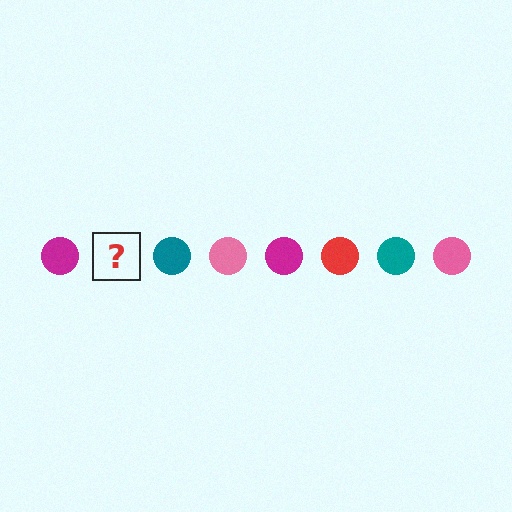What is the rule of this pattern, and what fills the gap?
The rule is that the pattern cycles through magenta, red, teal, pink circles. The gap should be filled with a red circle.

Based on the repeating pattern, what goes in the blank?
The blank should be a red circle.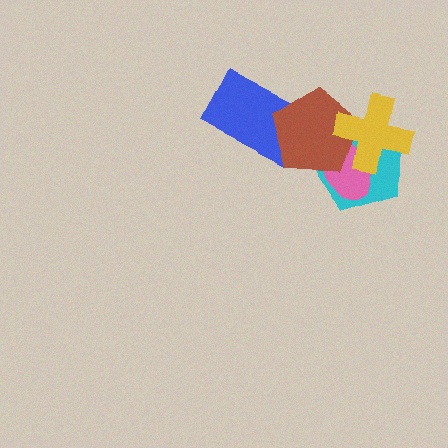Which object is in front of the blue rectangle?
The brown pentagon is in front of the blue rectangle.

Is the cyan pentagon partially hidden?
Yes, it is partially covered by another shape.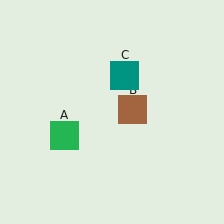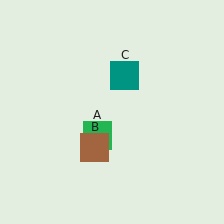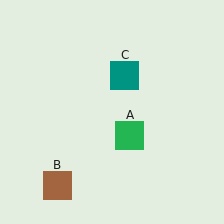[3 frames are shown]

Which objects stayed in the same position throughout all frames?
Teal square (object C) remained stationary.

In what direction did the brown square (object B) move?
The brown square (object B) moved down and to the left.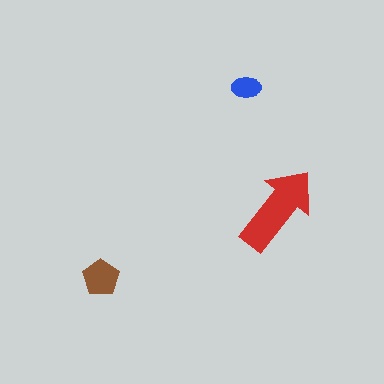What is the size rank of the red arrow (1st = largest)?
1st.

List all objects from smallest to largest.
The blue ellipse, the brown pentagon, the red arrow.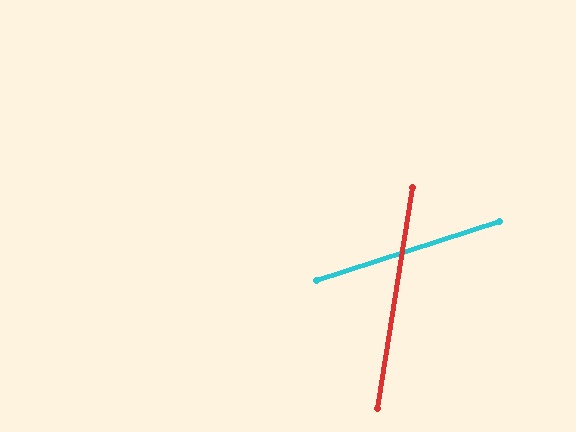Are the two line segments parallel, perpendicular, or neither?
Neither parallel nor perpendicular — they differ by about 63°.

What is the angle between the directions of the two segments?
Approximately 63 degrees.